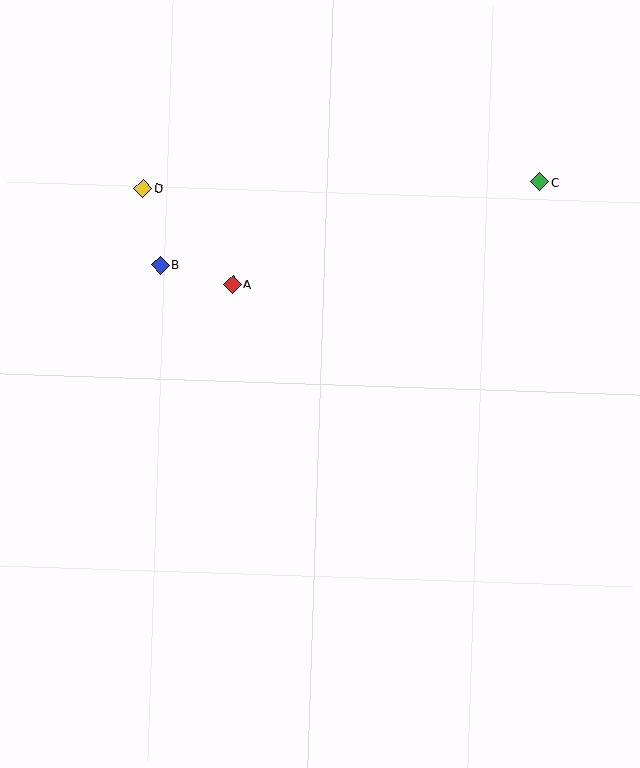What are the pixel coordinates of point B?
Point B is at (160, 265).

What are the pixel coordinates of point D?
Point D is at (143, 188).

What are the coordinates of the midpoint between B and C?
The midpoint between B and C is at (350, 224).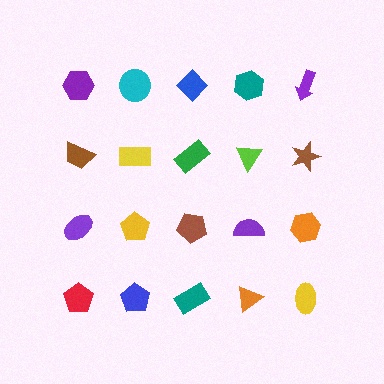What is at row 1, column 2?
A cyan circle.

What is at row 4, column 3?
A teal rectangle.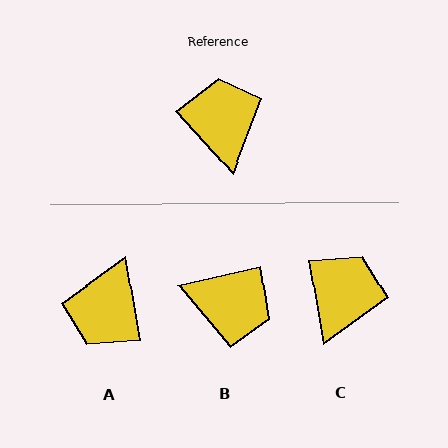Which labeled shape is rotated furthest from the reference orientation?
A, about 147 degrees away.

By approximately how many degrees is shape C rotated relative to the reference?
Approximately 33 degrees clockwise.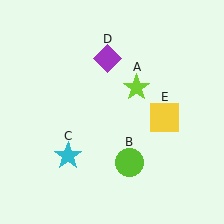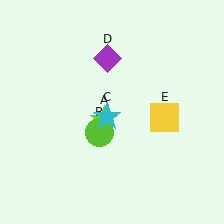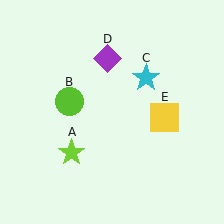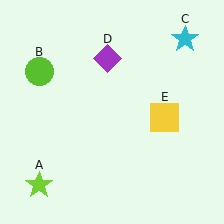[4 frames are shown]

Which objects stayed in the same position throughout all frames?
Purple diamond (object D) and yellow square (object E) remained stationary.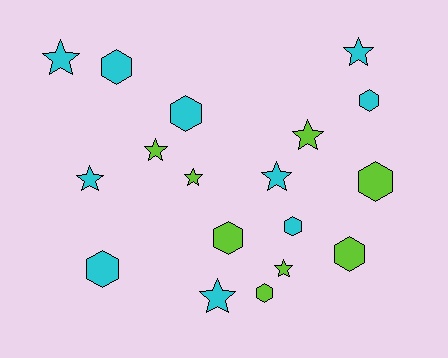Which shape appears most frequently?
Star, with 9 objects.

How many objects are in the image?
There are 18 objects.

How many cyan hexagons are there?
There are 5 cyan hexagons.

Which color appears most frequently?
Cyan, with 10 objects.